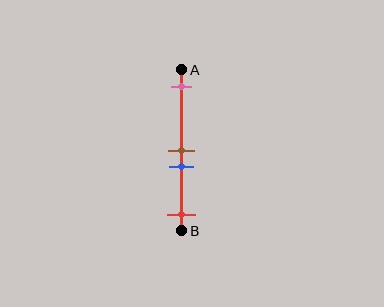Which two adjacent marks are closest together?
The brown and blue marks are the closest adjacent pair.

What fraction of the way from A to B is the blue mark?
The blue mark is approximately 60% (0.6) of the way from A to B.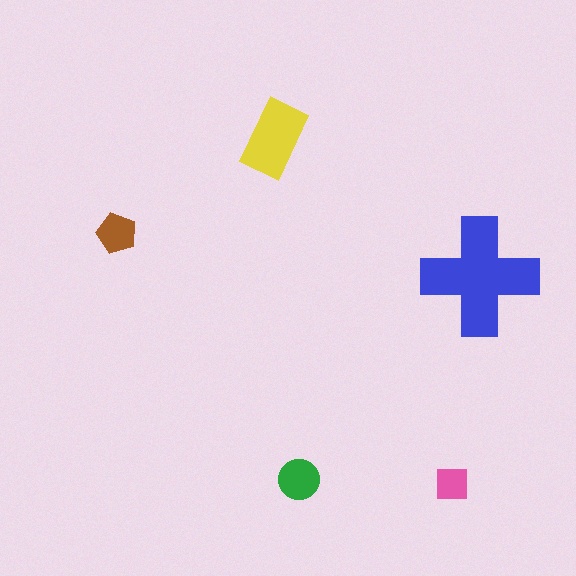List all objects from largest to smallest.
The blue cross, the yellow rectangle, the green circle, the brown pentagon, the pink square.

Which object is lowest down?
The pink square is bottommost.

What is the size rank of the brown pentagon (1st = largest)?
4th.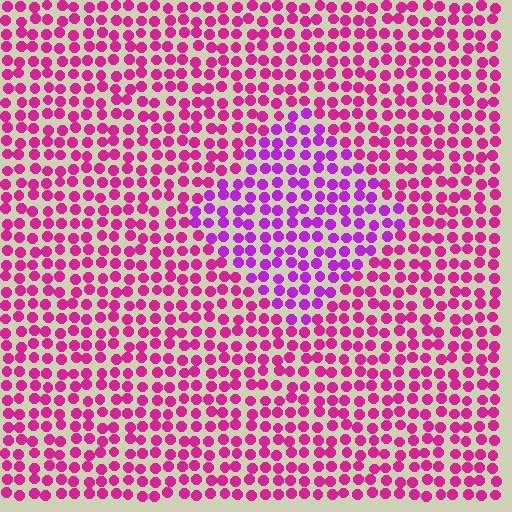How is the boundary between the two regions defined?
The boundary is defined purely by a slight shift in hue (about 30 degrees). Spacing, size, and orientation are identical on both sides.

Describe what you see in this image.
The image is filled with small magenta elements in a uniform arrangement. A diamond-shaped region is visible where the elements are tinted to a slightly different hue, forming a subtle color boundary.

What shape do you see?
I see a diamond.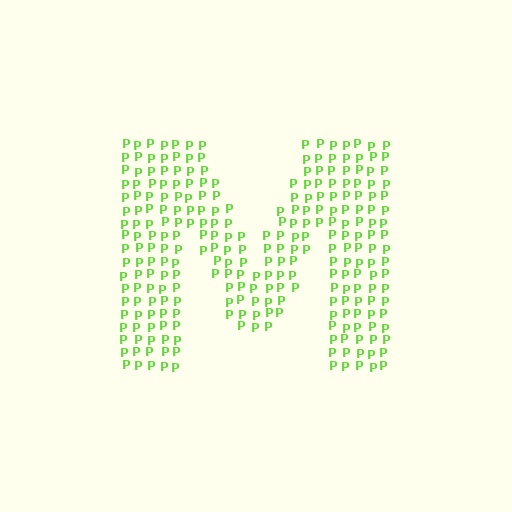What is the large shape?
The large shape is the letter M.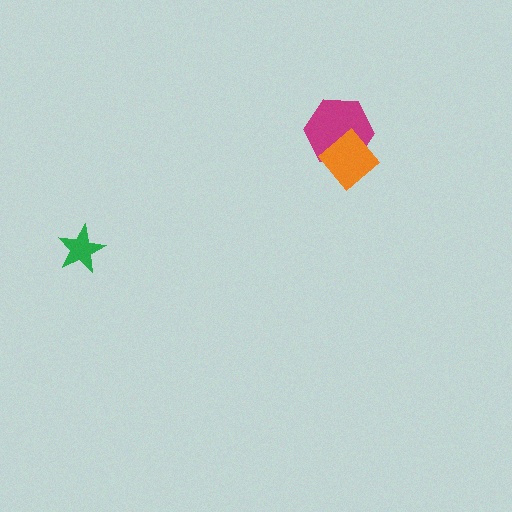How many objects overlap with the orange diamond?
1 object overlaps with the orange diamond.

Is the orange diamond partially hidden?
No, no other shape covers it.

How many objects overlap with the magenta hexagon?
1 object overlaps with the magenta hexagon.